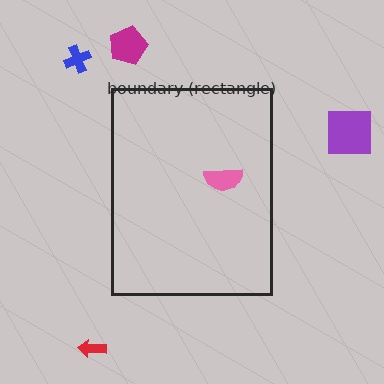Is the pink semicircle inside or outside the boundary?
Inside.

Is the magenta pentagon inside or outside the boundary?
Outside.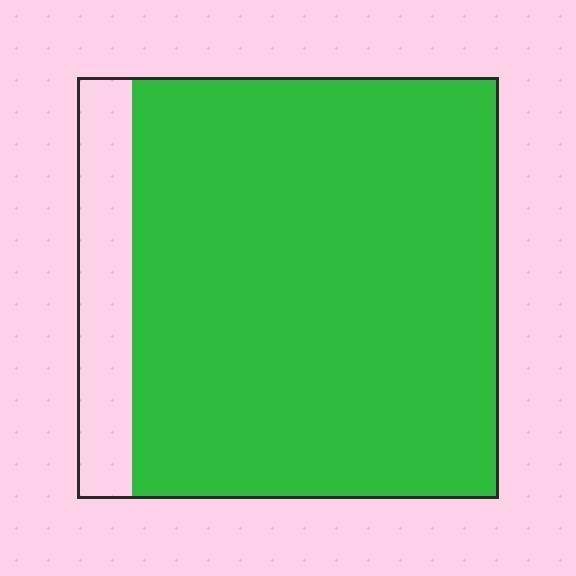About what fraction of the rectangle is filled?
About seven eighths (7/8).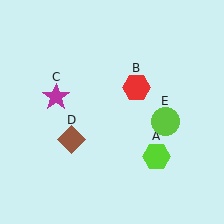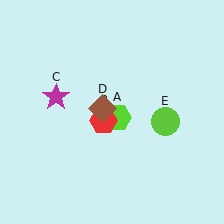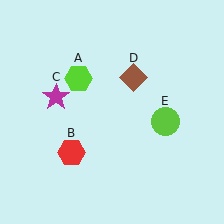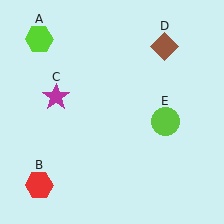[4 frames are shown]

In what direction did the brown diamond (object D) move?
The brown diamond (object D) moved up and to the right.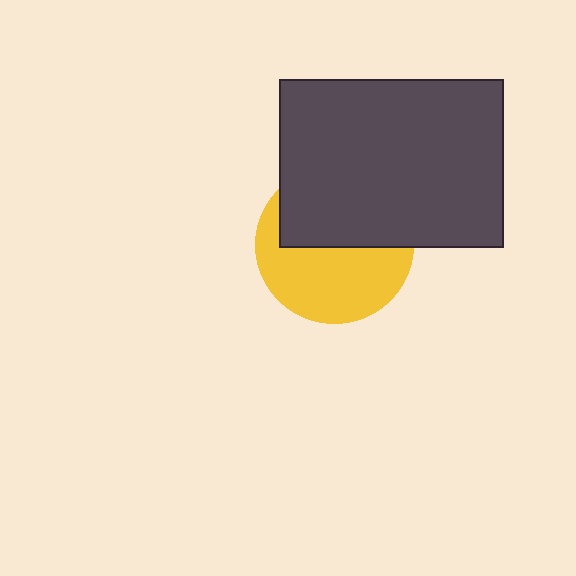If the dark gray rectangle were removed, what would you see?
You would see the complete yellow circle.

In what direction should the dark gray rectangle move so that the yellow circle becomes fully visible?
The dark gray rectangle should move up. That is the shortest direction to clear the overlap and leave the yellow circle fully visible.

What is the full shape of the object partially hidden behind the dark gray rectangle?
The partially hidden object is a yellow circle.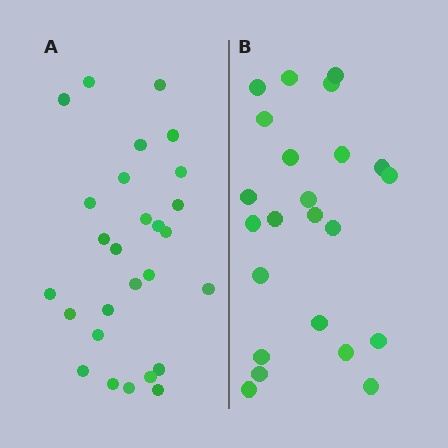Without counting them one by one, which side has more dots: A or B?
Region A (the left region) has more dots.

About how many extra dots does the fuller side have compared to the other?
Region A has about 4 more dots than region B.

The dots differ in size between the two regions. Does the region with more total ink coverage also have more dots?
No. Region B has more total ink coverage because its dots are larger, but region A actually contains more individual dots. Total area can be misleading — the number of items is what matters here.